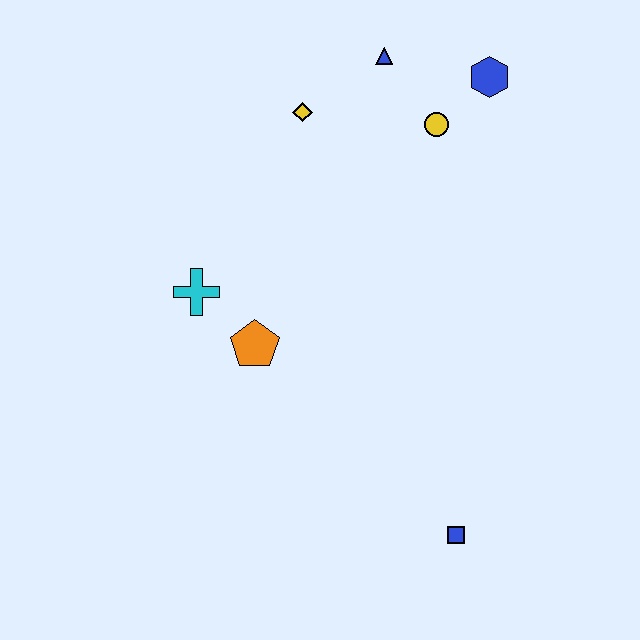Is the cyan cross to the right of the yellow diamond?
No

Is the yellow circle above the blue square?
Yes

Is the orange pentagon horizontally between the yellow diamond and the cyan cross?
Yes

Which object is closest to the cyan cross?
The orange pentagon is closest to the cyan cross.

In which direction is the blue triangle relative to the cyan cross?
The blue triangle is above the cyan cross.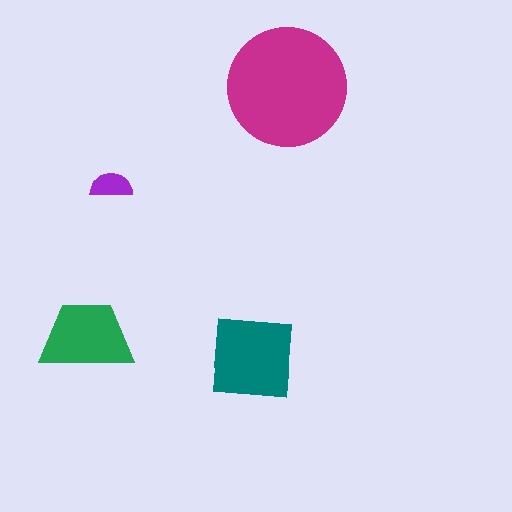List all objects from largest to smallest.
The magenta circle, the teal square, the green trapezoid, the purple semicircle.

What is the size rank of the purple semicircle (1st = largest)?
4th.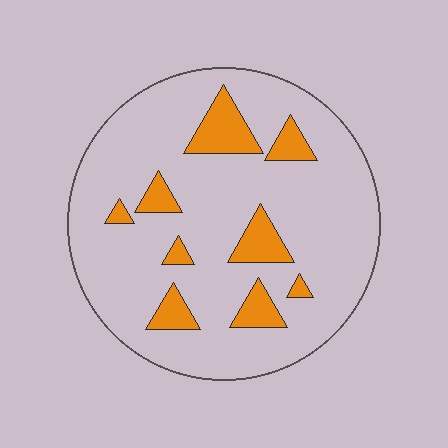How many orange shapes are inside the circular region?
9.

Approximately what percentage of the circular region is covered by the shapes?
Approximately 15%.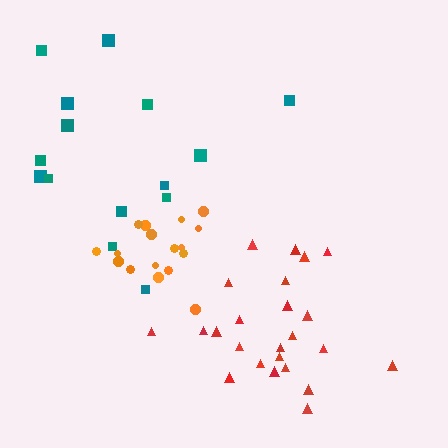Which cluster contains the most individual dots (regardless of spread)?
Red (24).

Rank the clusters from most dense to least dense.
orange, red, teal.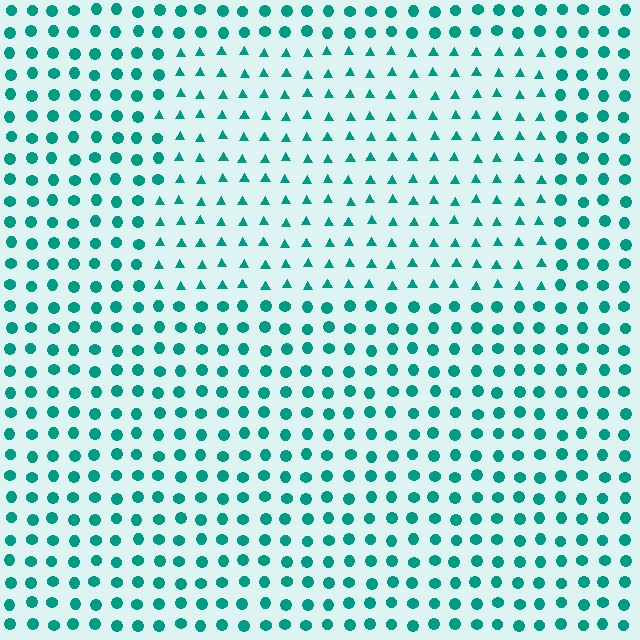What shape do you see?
I see a rectangle.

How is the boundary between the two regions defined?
The boundary is defined by a change in element shape: triangles inside vs. circles outside. All elements share the same color and spacing.